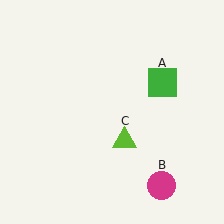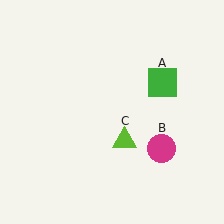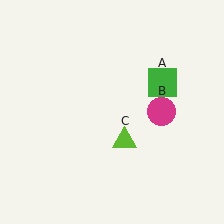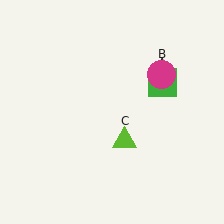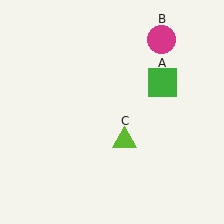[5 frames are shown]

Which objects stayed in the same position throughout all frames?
Green square (object A) and lime triangle (object C) remained stationary.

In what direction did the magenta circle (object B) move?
The magenta circle (object B) moved up.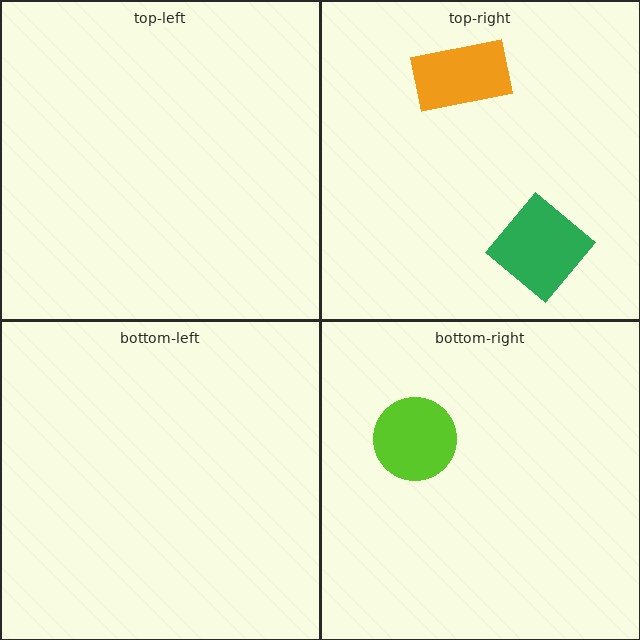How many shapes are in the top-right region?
2.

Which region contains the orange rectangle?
The top-right region.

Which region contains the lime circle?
The bottom-right region.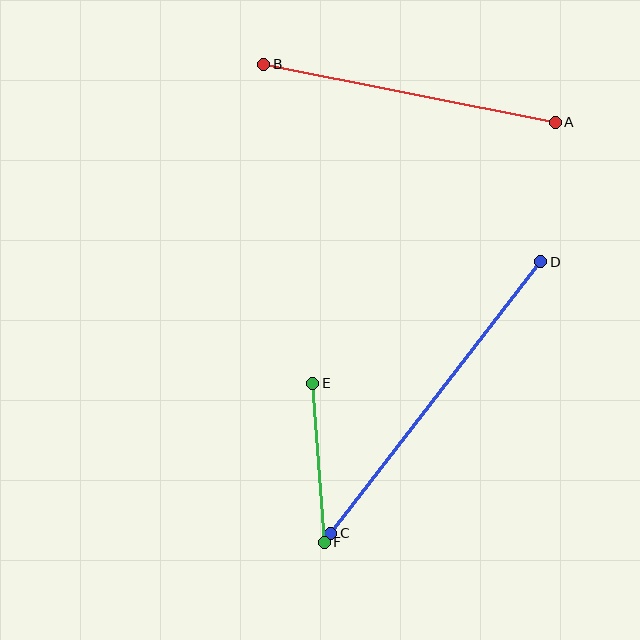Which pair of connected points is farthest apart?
Points C and D are farthest apart.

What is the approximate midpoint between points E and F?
The midpoint is at approximately (319, 463) pixels.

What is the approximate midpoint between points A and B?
The midpoint is at approximately (409, 93) pixels.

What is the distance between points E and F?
The distance is approximately 159 pixels.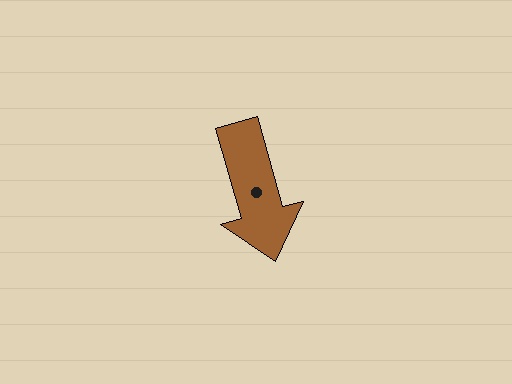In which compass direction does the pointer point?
South.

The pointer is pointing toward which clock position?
Roughly 5 o'clock.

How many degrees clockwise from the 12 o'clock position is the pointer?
Approximately 164 degrees.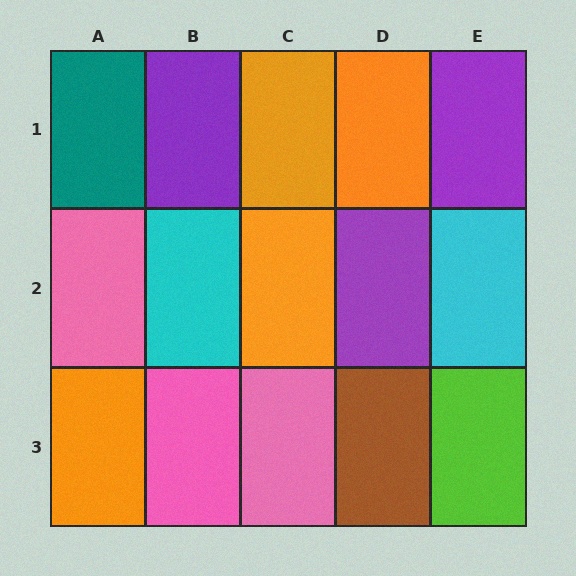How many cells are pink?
3 cells are pink.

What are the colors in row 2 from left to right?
Pink, cyan, orange, purple, cyan.